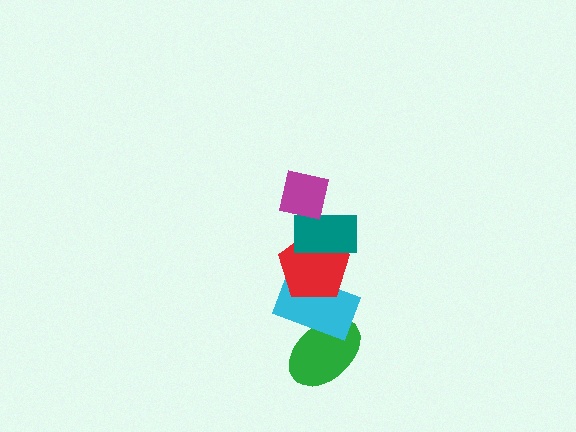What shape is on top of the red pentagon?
The teal rectangle is on top of the red pentagon.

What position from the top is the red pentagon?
The red pentagon is 3rd from the top.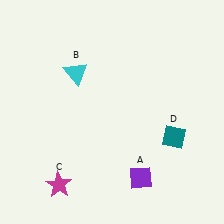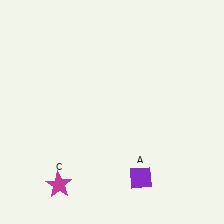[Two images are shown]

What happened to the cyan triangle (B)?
The cyan triangle (B) was removed in Image 2. It was in the top-left area of Image 1.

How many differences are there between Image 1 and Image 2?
There are 2 differences between the two images.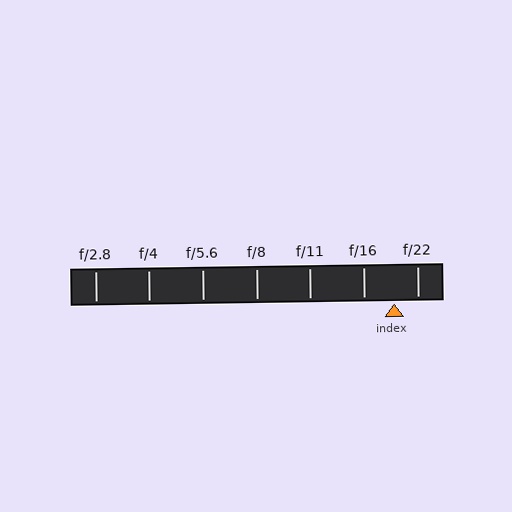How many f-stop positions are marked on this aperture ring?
There are 7 f-stop positions marked.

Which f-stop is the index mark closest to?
The index mark is closest to f/22.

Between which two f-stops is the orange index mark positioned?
The index mark is between f/16 and f/22.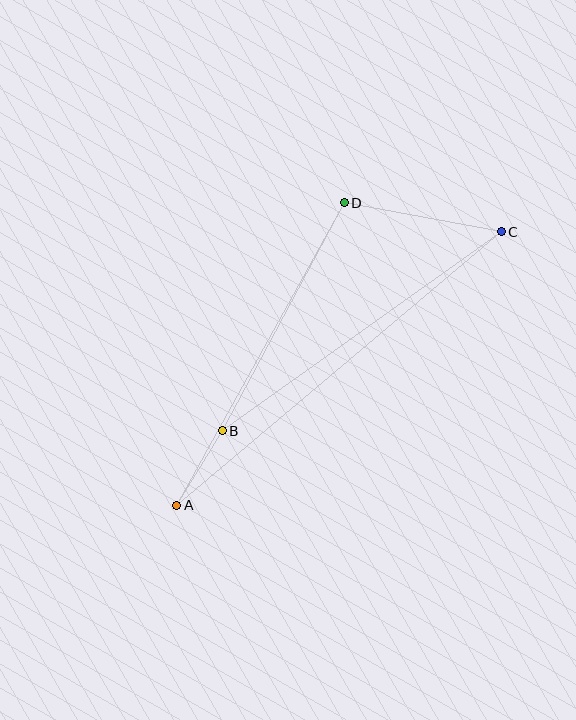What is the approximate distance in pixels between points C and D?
The distance between C and D is approximately 160 pixels.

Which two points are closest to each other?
Points A and B are closest to each other.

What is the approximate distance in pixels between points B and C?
The distance between B and C is approximately 342 pixels.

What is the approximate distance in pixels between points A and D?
The distance between A and D is approximately 346 pixels.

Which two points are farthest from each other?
Points A and C are farthest from each other.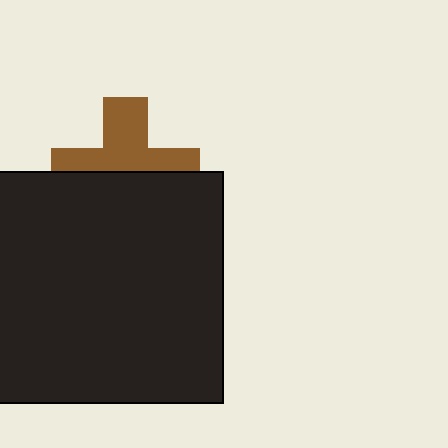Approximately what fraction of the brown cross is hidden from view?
Roughly 49% of the brown cross is hidden behind the black square.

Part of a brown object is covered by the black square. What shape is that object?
It is a cross.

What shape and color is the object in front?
The object in front is a black square.